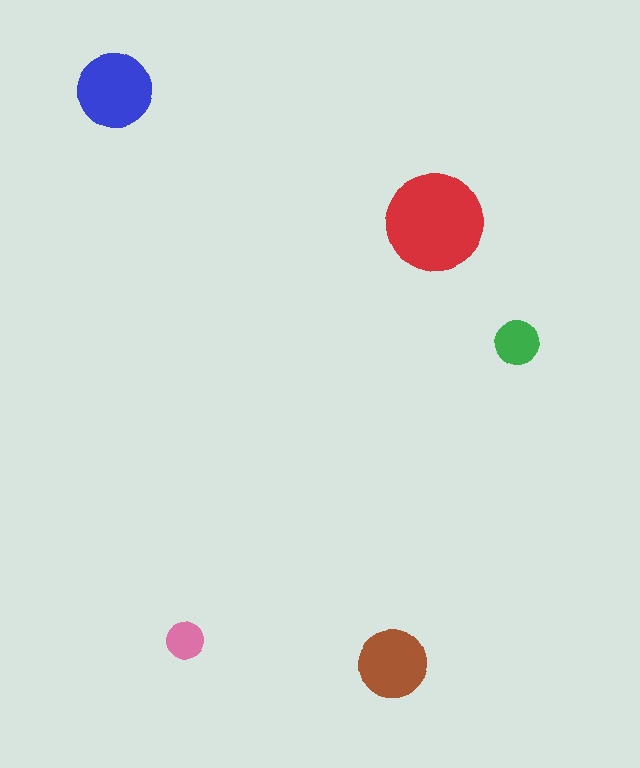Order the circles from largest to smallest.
the red one, the blue one, the brown one, the green one, the pink one.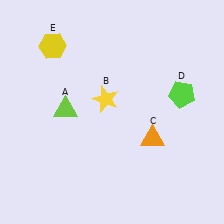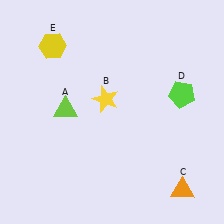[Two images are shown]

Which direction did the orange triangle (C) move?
The orange triangle (C) moved down.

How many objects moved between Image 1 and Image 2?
1 object moved between the two images.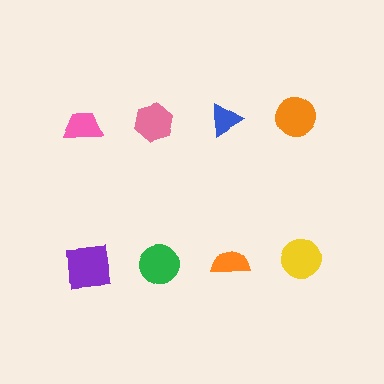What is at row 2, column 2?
A green circle.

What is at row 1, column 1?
A pink trapezoid.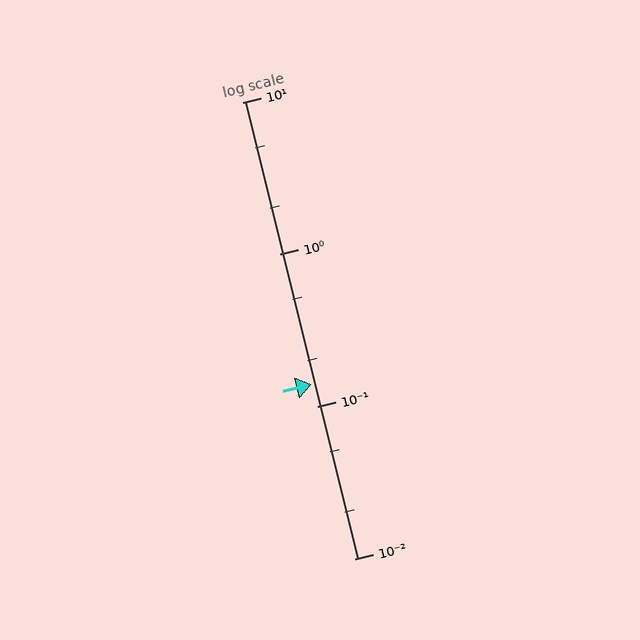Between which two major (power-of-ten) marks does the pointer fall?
The pointer is between 0.1 and 1.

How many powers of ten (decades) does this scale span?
The scale spans 3 decades, from 0.01 to 10.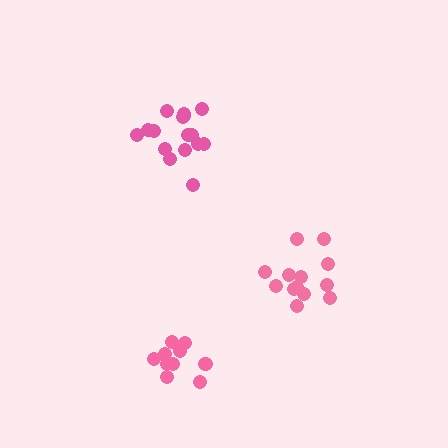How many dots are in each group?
Group 1: 16 dots, Group 2: 11 dots, Group 3: 13 dots (40 total).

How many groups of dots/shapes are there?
There are 3 groups.